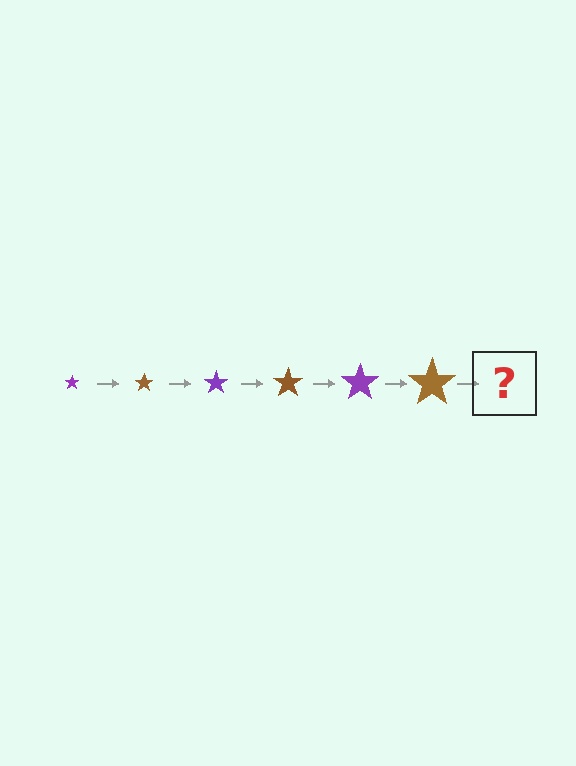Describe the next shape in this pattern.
It should be a purple star, larger than the previous one.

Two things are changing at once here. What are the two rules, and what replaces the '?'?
The two rules are that the star grows larger each step and the color cycles through purple and brown. The '?' should be a purple star, larger than the previous one.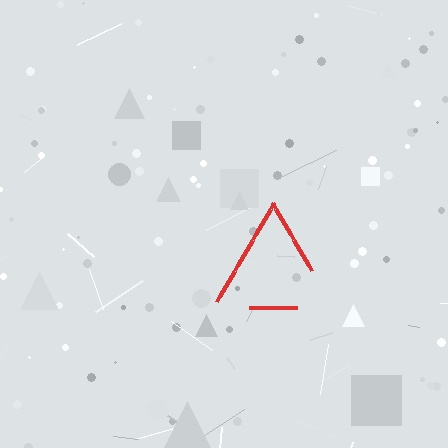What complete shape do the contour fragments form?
The contour fragments form a triangle.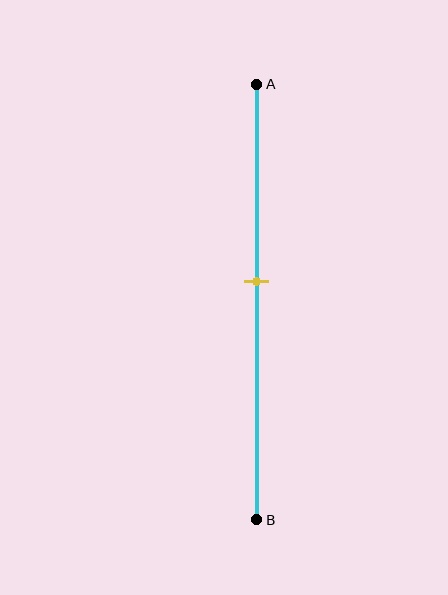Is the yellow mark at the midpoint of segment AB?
No, the mark is at about 45% from A, not at the 50% midpoint.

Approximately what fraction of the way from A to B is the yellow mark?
The yellow mark is approximately 45% of the way from A to B.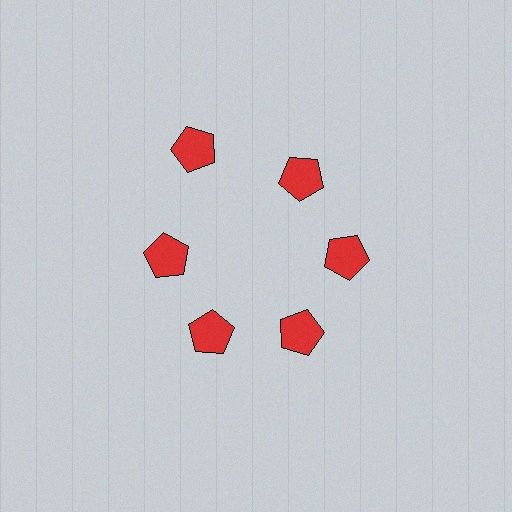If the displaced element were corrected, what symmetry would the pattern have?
It would have 6-fold rotational symmetry — the pattern would map onto itself every 60 degrees.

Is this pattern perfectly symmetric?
No. The 6 red pentagons are arranged in a ring, but one element near the 11 o'clock position is pushed outward from the center, breaking the 6-fold rotational symmetry.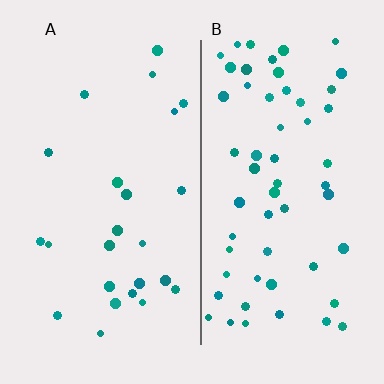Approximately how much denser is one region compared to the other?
Approximately 2.4× — region B over region A.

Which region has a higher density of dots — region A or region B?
B (the right).